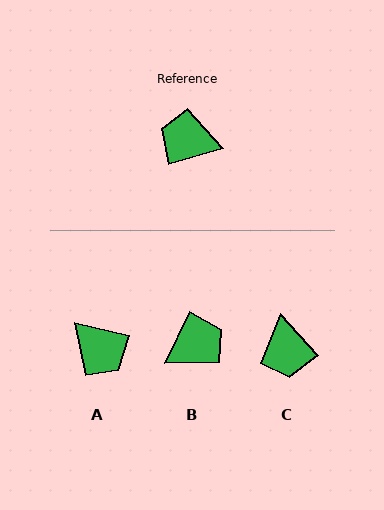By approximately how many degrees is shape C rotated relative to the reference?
Approximately 116 degrees counter-clockwise.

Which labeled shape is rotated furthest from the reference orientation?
A, about 150 degrees away.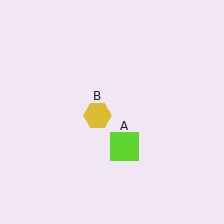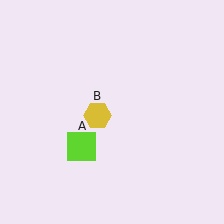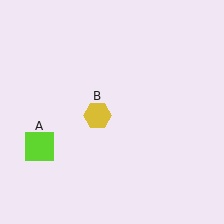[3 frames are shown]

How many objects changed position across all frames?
1 object changed position: lime square (object A).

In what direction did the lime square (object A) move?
The lime square (object A) moved left.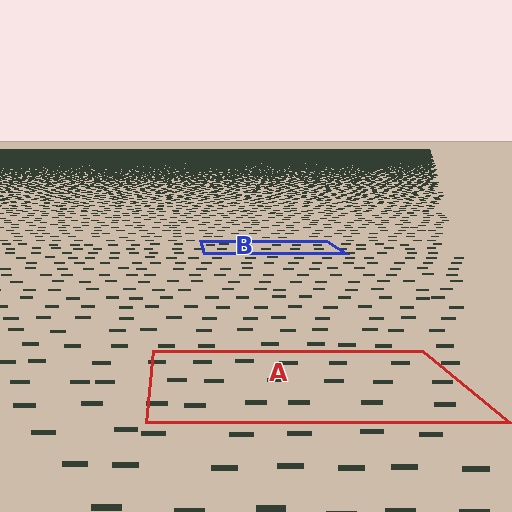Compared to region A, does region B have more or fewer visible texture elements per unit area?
Region B has more texture elements per unit area — they are packed more densely because it is farther away.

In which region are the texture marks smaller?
The texture marks are smaller in region B, because it is farther away.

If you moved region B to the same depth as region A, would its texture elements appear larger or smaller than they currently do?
They would appear larger. At a closer depth, the same texture elements are projected at a bigger on-screen size.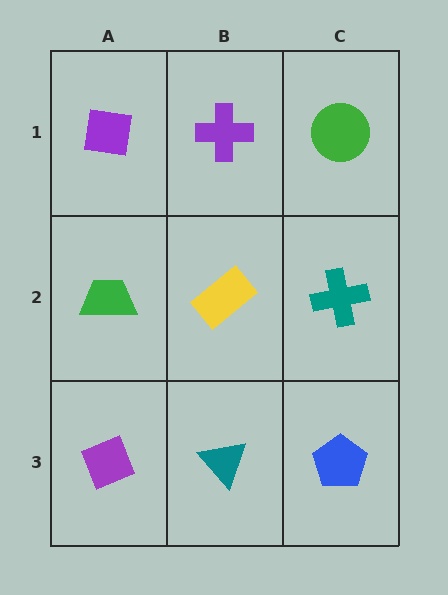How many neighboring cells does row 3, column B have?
3.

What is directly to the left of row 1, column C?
A purple cross.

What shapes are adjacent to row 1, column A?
A green trapezoid (row 2, column A), a purple cross (row 1, column B).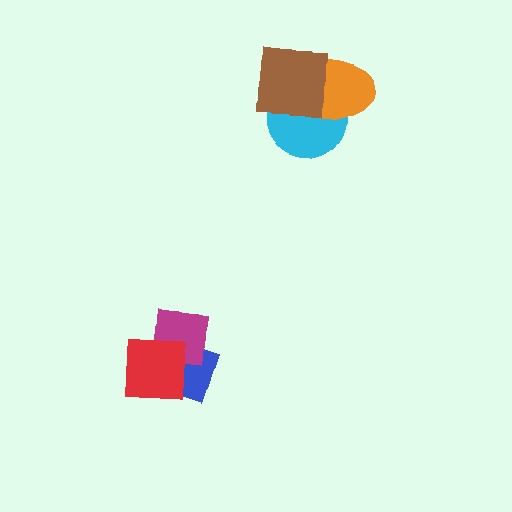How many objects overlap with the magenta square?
2 objects overlap with the magenta square.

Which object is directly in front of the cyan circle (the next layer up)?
The orange ellipse is directly in front of the cyan circle.